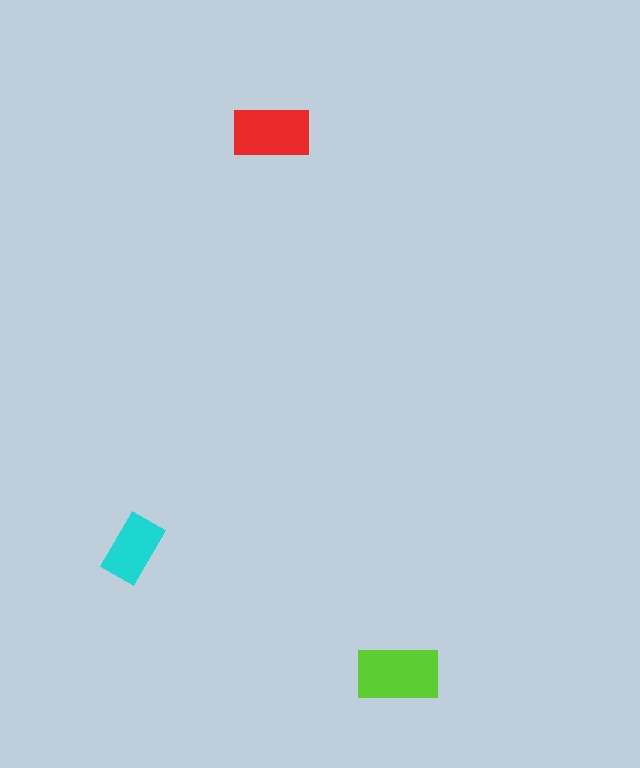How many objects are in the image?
There are 3 objects in the image.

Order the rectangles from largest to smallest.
the lime one, the red one, the cyan one.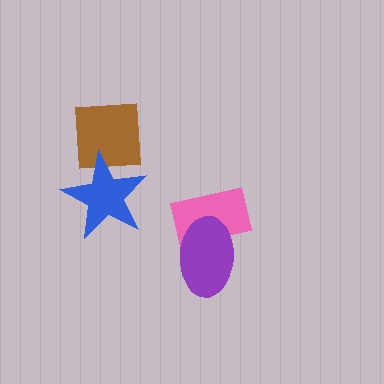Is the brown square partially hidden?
Yes, it is partially covered by another shape.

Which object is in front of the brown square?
The blue star is in front of the brown square.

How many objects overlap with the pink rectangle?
1 object overlaps with the pink rectangle.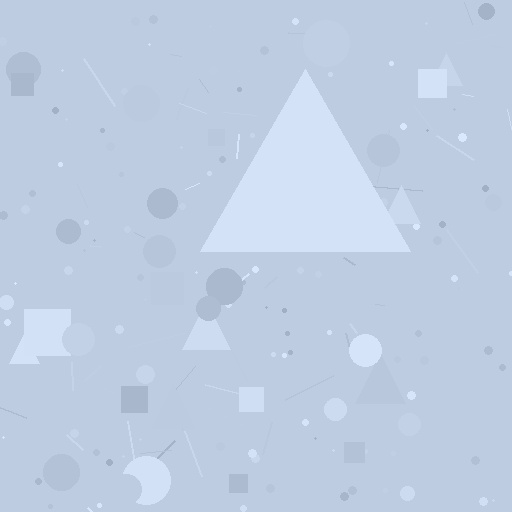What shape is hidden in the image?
A triangle is hidden in the image.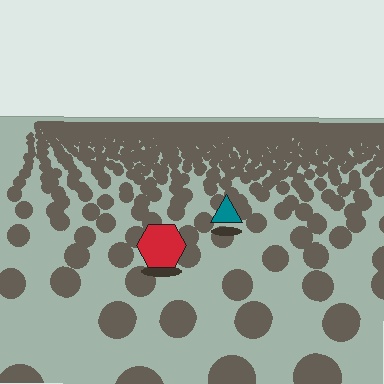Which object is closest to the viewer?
The red hexagon is closest. The texture marks near it are larger and more spread out.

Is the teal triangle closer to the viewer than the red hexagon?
No. The red hexagon is closer — you can tell from the texture gradient: the ground texture is coarser near it.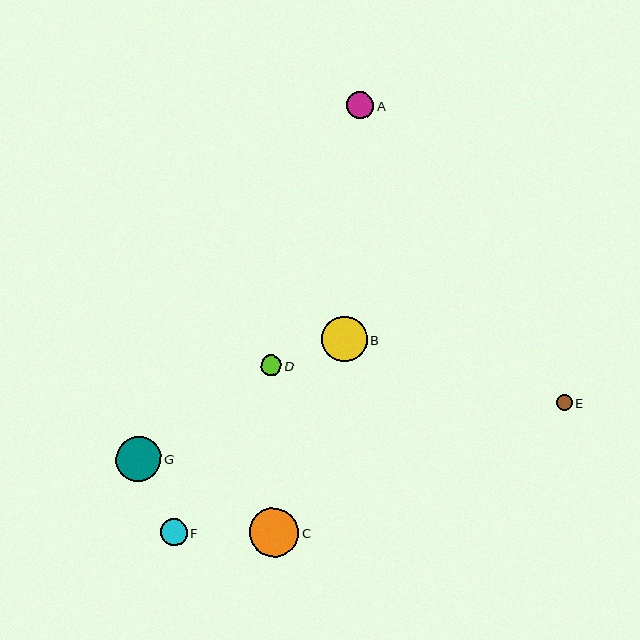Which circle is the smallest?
Circle E is the smallest with a size of approximately 16 pixels.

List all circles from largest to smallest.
From largest to smallest: C, B, G, A, F, D, E.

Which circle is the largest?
Circle C is the largest with a size of approximately 49 pixels.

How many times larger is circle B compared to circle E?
Circle B is approximately 2.8 times the size of circle E.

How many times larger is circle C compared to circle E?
Circle C is approximately 3.1 times the size of circle E.